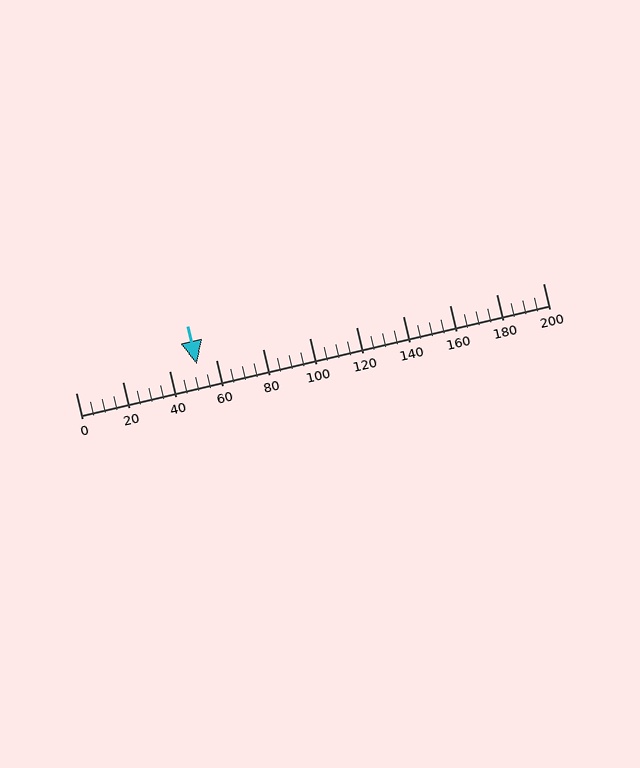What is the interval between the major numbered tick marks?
The major tick marks are spaced 20 units apart.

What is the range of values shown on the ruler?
The ruler shows values from 0 to 200.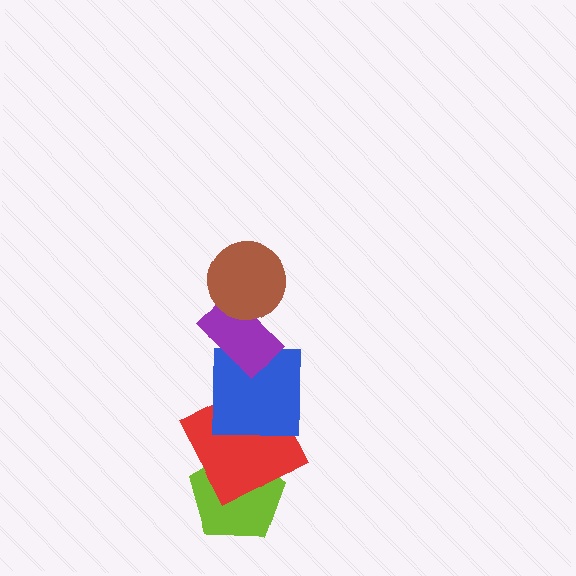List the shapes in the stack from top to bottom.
From top to bottom: the brown circle, the purple rectangle, the blue square, the red square, the lime pentagon.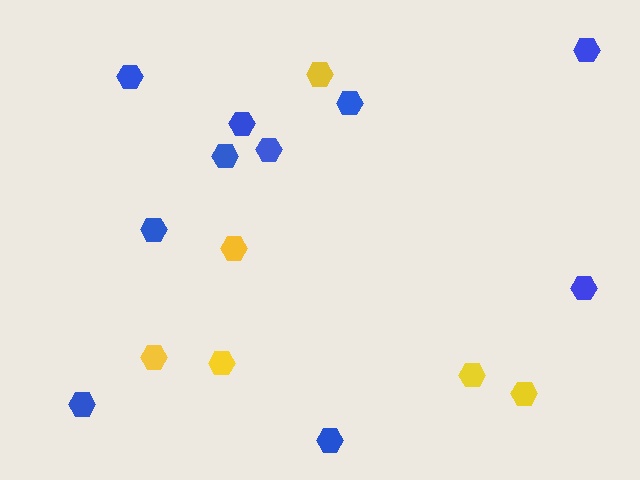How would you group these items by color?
There are 2 groups: one group of blue hexagons (10) and one group of yellow hexagons (6).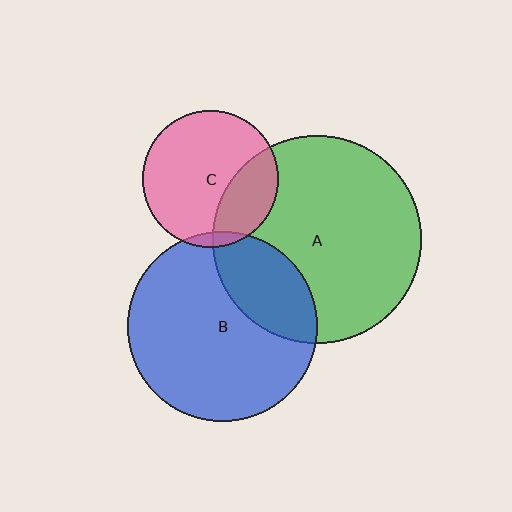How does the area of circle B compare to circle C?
Approximately 1.9 times.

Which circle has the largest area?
Circle A (green).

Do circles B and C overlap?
Yes.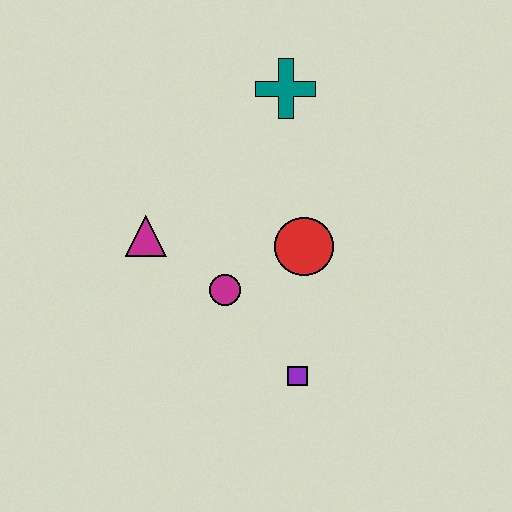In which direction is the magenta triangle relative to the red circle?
The magenta triangle is to the left of the red circle.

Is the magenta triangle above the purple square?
Yes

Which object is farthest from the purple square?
The teal cross is farthest from the purple square.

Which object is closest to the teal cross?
The red circle is closest to the teal cross.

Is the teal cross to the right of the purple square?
No